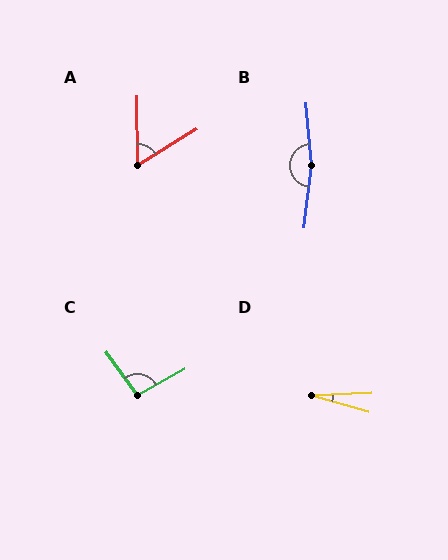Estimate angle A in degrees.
Approximately 59 degrees.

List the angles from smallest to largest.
D (18°), A (59°), C (97°), B (168°).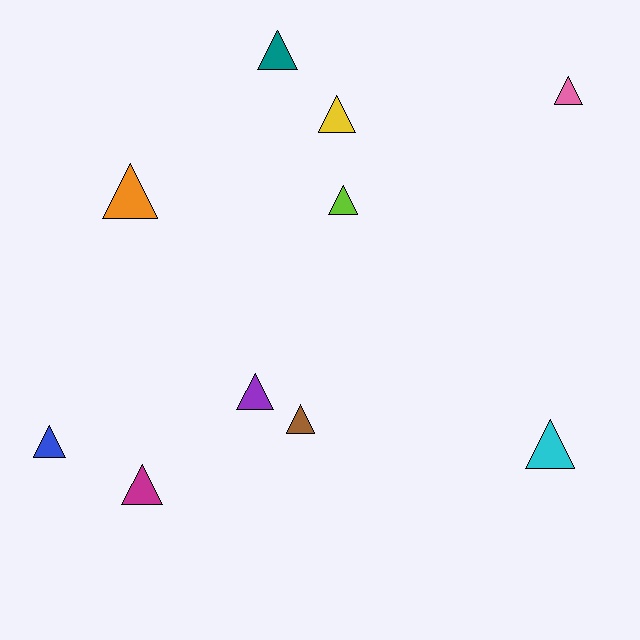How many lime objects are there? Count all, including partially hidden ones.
There is 1 lime object.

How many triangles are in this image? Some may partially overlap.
There are 10 triangles.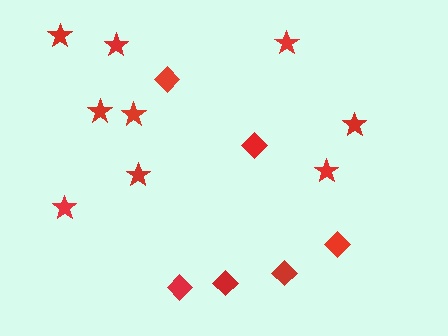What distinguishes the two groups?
There are 2 groups: one group of stars (9) and one group of diamonds (6).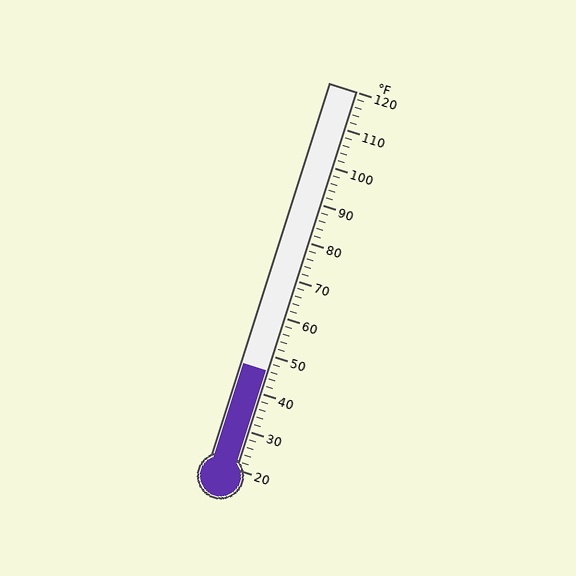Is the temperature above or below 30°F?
The temperature is above 30°F.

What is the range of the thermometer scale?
The thermometer scale ranges from 20°F to 120°F.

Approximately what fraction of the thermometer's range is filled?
The thermometer is filled to approximately 25% of its range.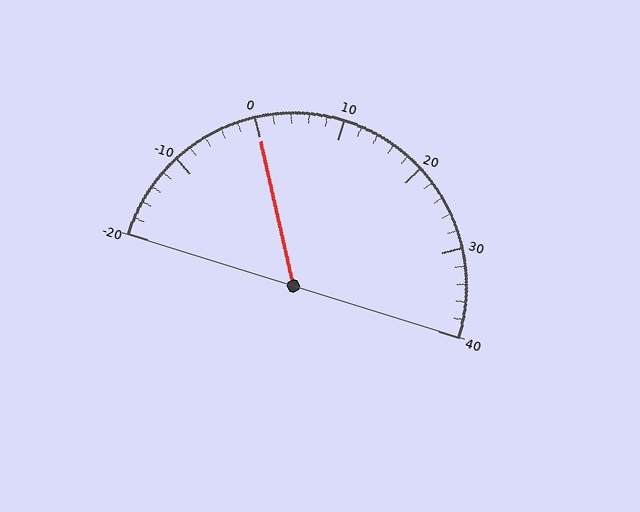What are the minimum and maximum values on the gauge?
The gauge ranges from -20 to 40.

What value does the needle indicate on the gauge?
The needle indicates approximately 0.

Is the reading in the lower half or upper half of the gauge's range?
The reading is in the lower half of the range (-20 to 40).